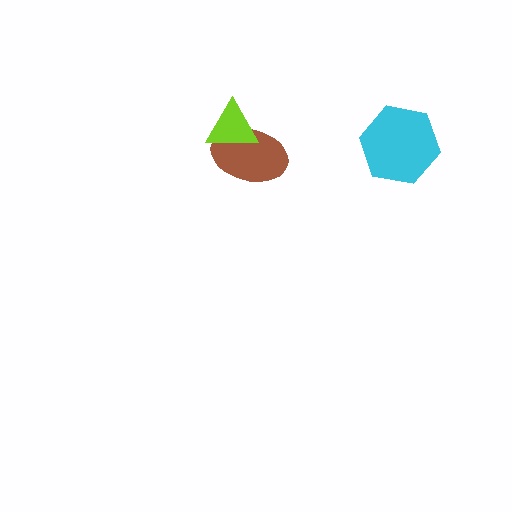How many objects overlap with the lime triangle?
1 object overlaps with the lime triangle.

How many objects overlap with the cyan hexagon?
0 objects overlap with the cyan hexagon.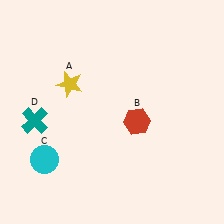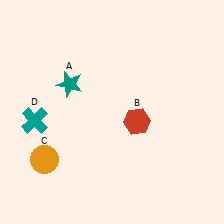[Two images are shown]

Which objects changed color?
A changed from yellow to teal. C changed from cyan to orange.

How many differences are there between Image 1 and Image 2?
There are 2 differences between the two images.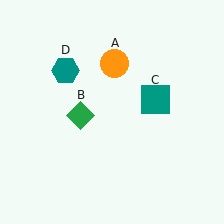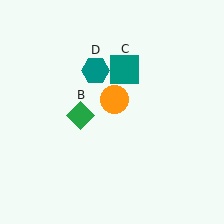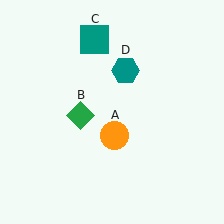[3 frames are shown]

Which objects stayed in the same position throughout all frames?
Green diamond (object B) remained stationary.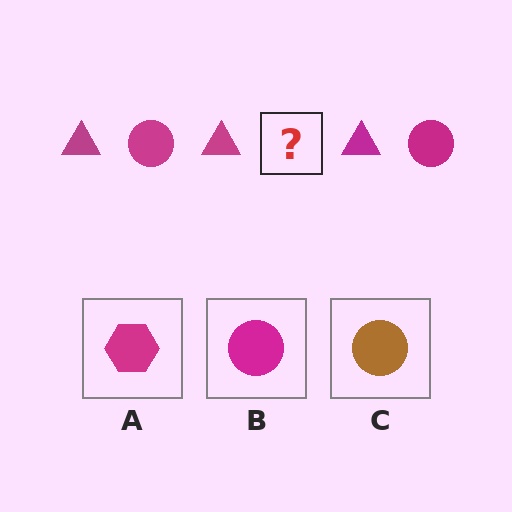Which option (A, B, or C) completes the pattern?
B.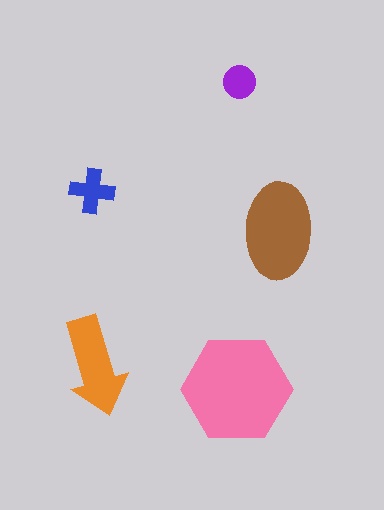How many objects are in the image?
There are 5 objects in the image.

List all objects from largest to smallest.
The pink hexagon, the brown ellipse, the orange arrow, the blue cross, the purple circle.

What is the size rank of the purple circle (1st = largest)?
5th.